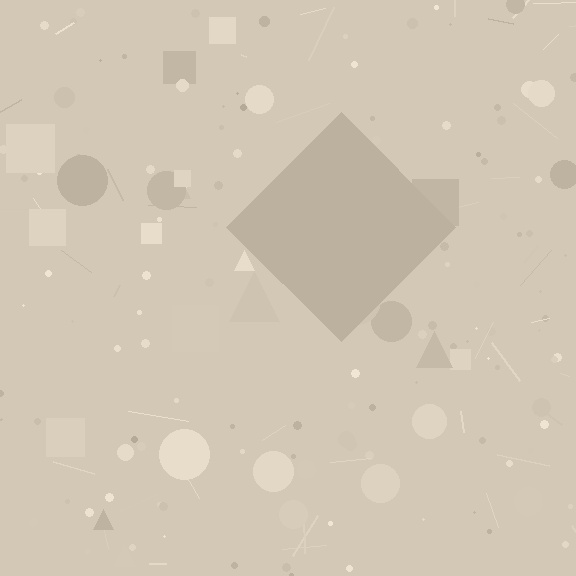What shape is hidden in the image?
A diamond is hidden in the image.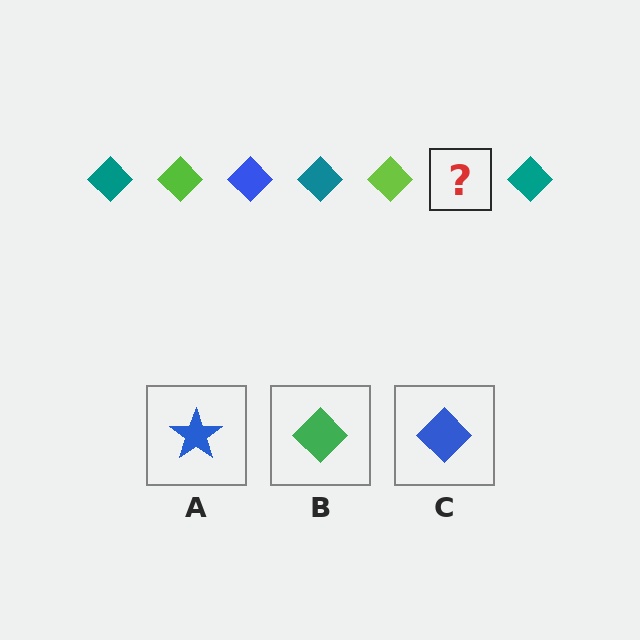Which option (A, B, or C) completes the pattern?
C.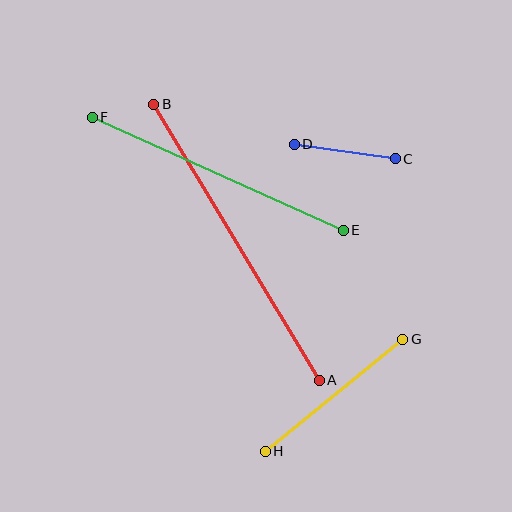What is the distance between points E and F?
The distance is approximately 275 pixels.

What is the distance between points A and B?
The distance is approximately 322 pixels.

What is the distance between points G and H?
The distance is approximately 177 pixels.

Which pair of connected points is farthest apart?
Points A and B are farthest apart.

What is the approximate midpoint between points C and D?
The midpoint is at approximately (345, 151) pixels.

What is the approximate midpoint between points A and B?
The midpoint is at approximately (236, 242) pixels.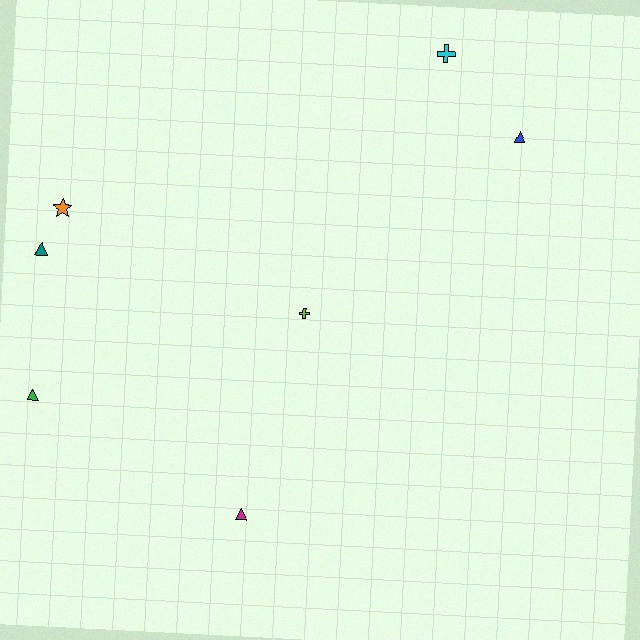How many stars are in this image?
There is 1 star.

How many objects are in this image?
There are 7 objects.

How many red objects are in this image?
There are no red objects.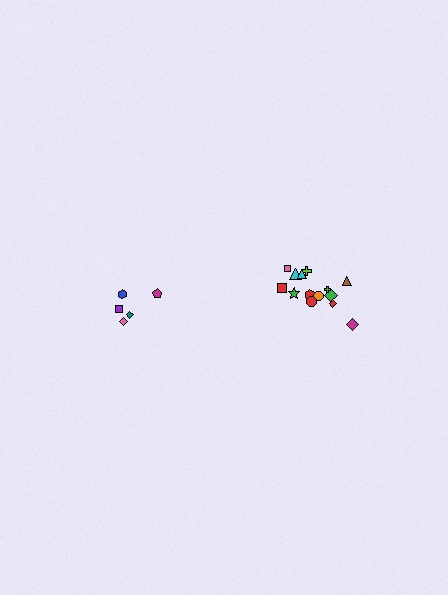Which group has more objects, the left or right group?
The right group.